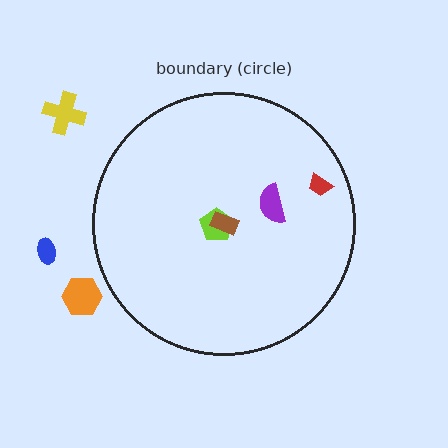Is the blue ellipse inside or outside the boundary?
Outside.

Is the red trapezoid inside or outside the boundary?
Inside.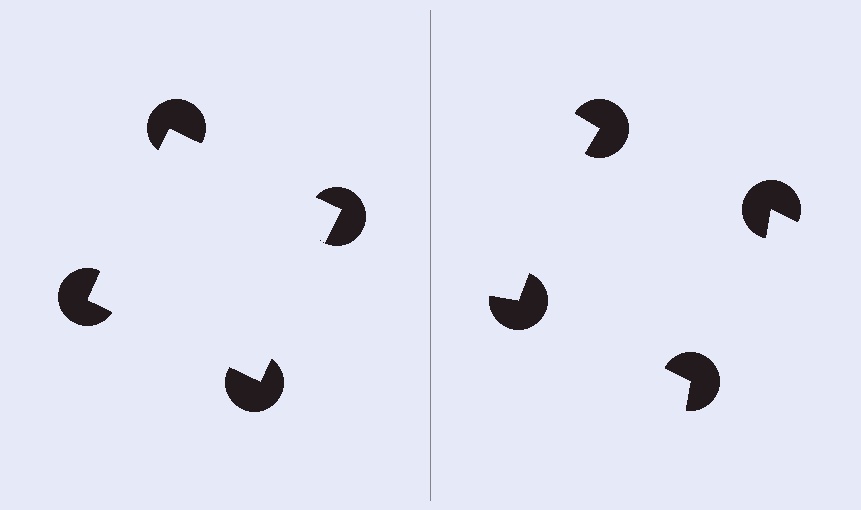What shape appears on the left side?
An illusory square.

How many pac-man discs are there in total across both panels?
8 — 4 on each side.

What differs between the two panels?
The pac-man discs are positioned identically on both sides; only the wedge orientations differ. On the left they align to a square; on the right they are misaligned.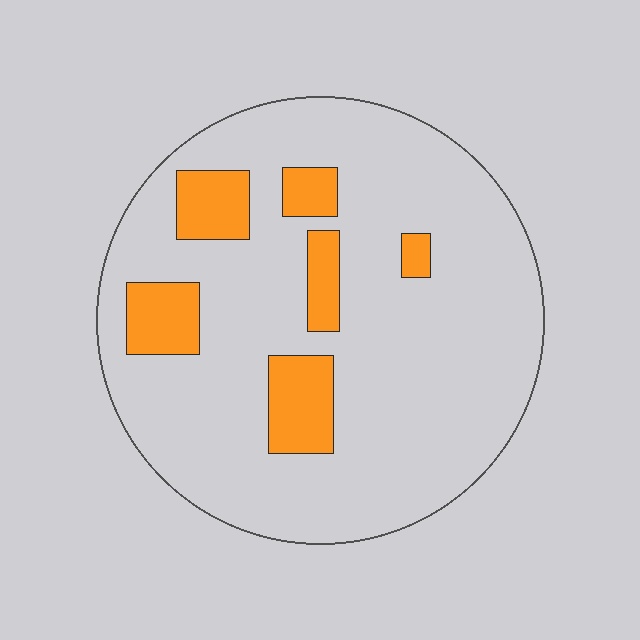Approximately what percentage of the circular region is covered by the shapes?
Approximately 15%.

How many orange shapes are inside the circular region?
6.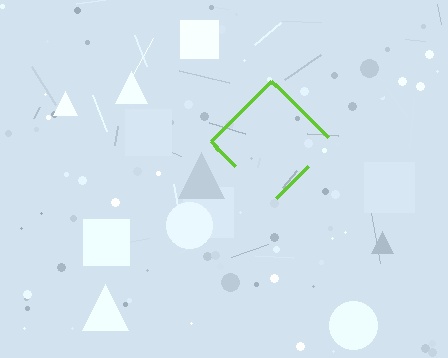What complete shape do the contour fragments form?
The contour fragments form a diamond.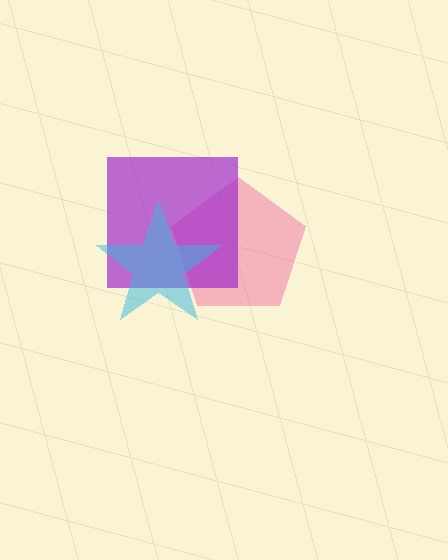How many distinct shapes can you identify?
There are 3 distinct shapes: a pink pentagon, a purple square, a cyan star.